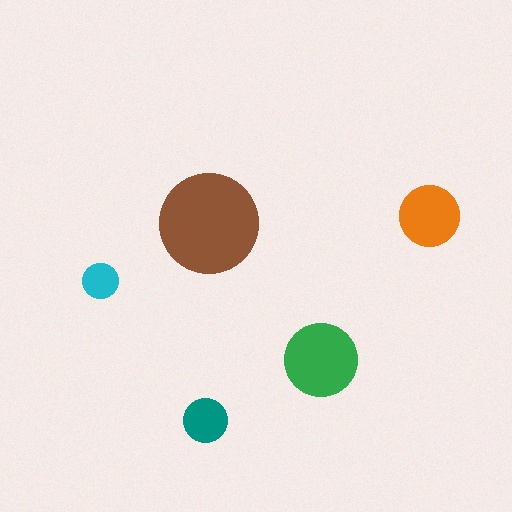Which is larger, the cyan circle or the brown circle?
The brown one.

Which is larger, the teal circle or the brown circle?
The brown one.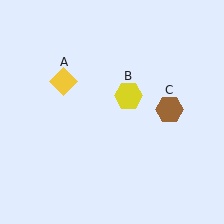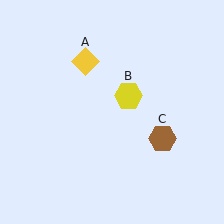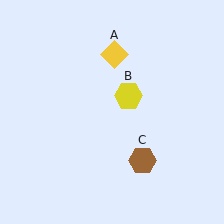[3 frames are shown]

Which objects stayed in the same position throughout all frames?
Yellow hexagon (object B) remained stationary.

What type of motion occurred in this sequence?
The yellow diamond (object A), brown hexagon (object C) rotated clockwise around the center of the scene.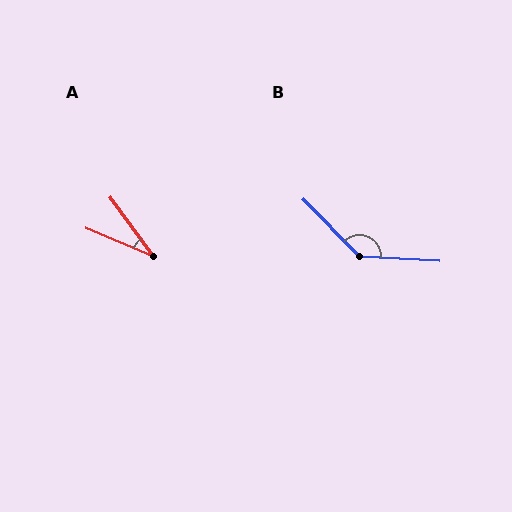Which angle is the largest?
B, at approximately 138 degrees.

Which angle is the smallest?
A, at approximately 31 degrees.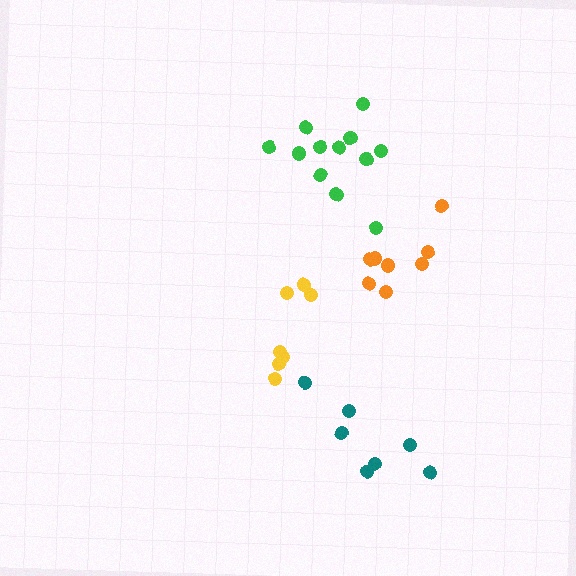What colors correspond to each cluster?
The clusters are colored: green, orange, teal, yellow.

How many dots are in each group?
Group 1: 12 dots, Group 2: 8 dots, Group 3: 7 dots, Group 4: 7 dots (34 total).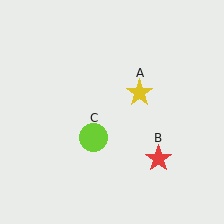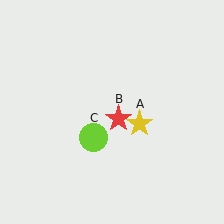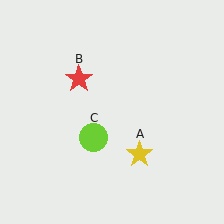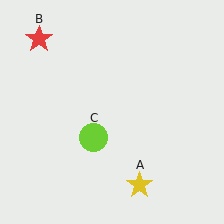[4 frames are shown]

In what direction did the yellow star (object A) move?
The yellow star (object A) moved down.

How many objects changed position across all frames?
2 objects changed position: yellow star (object A), red star (object B).